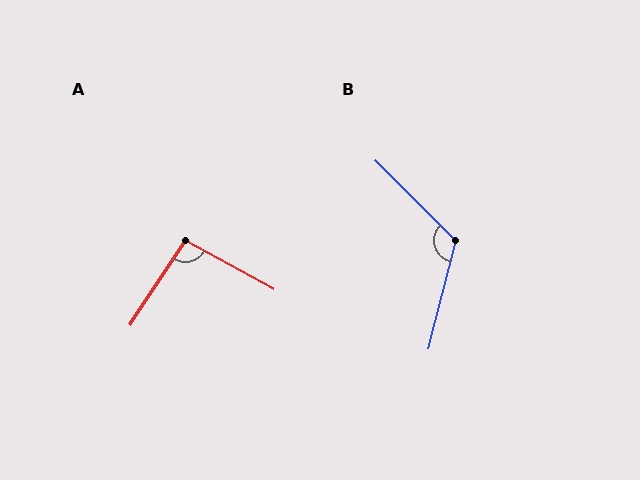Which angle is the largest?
B, at approximately 121 degrees.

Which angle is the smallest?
A, at approximately 95 degrees.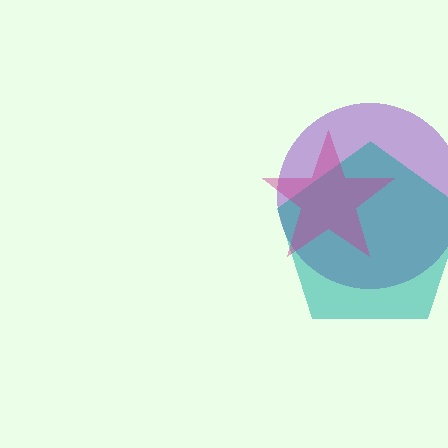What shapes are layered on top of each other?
The layered shapes are: a purple circle, a teal pentagon, a magenta star.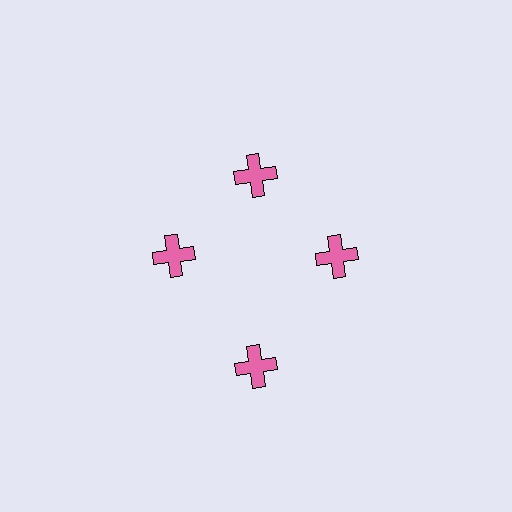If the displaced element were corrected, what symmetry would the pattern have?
It would have 4-fold rotational symmetry — the pattern would map onto itself every 90 degrees.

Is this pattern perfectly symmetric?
No. The 4 pink crosses are arranged in a ring, but one element near the 6 o'clock position is pushed outward from the center, breaking the 4-fold rotational symmetry.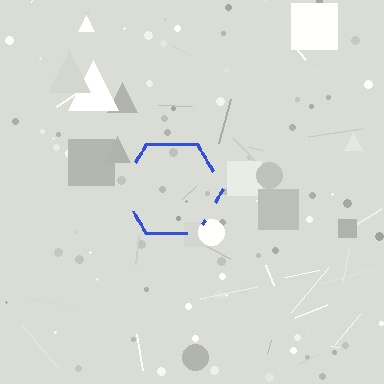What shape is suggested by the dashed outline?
The dashed outline suggests a hexagon.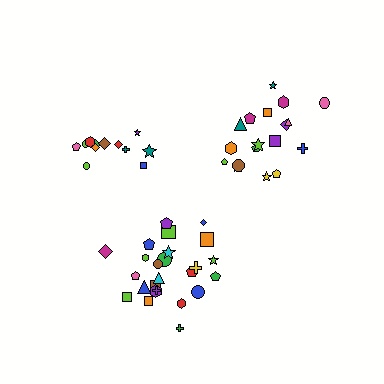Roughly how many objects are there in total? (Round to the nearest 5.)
Roughly 55 objects in total.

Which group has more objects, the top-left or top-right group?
The top-right group.